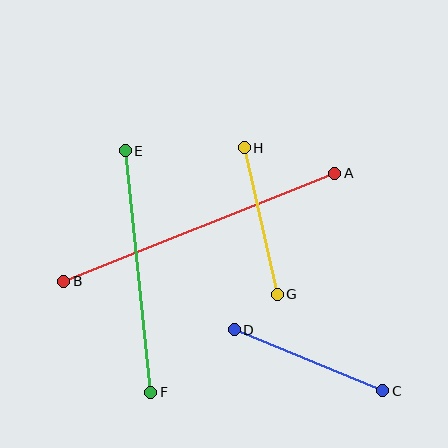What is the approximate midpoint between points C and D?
The midpoint is at approximately (308, 360) pixels.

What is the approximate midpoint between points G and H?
The midpoint is at approximately (261, 221) pixels.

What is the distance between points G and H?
The distance is approximately 150 pixels.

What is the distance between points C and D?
The distance is approximately 160 pixels.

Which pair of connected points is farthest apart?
Points A and B are farthest apart.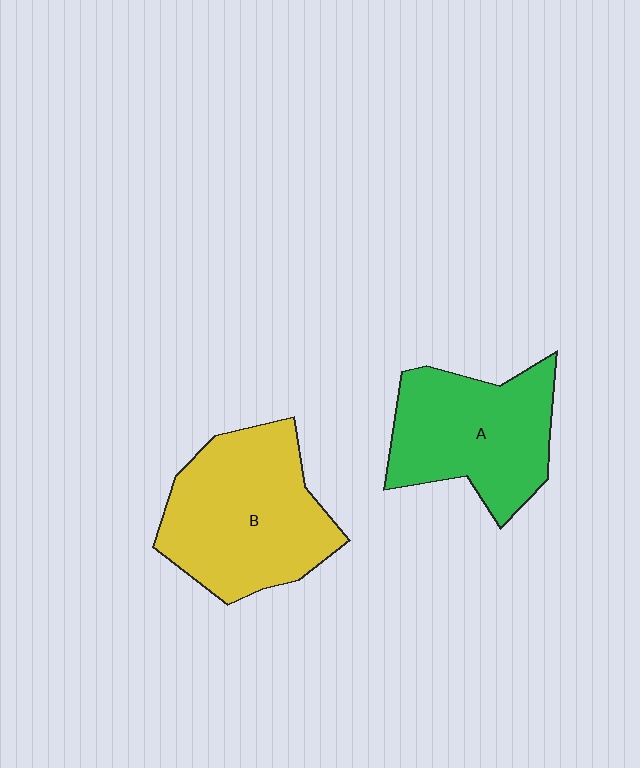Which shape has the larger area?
Shape B (yellow).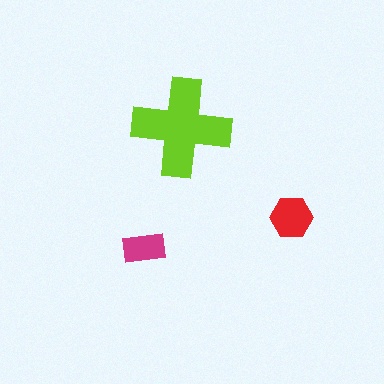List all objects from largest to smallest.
The lime cross, the red hexagon, the magenta rectangle.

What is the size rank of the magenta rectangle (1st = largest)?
3rd.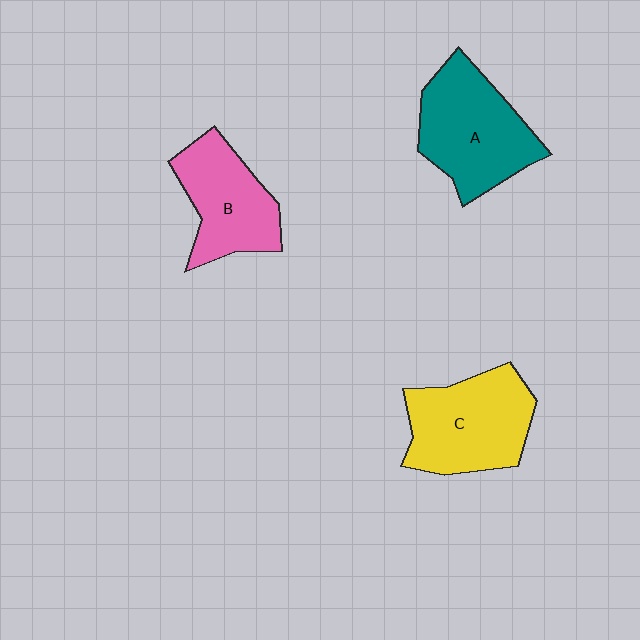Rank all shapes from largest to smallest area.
From largest to smallest: A (teal), C (yellow), B (pink).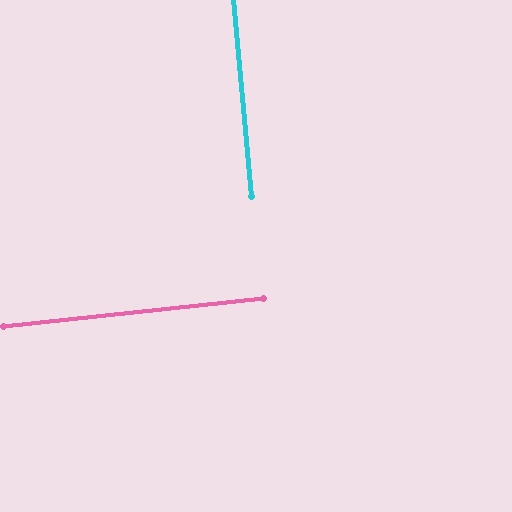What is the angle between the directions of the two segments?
Approximately 89 degrees.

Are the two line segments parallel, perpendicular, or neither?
Perpendicular — they meet at approximately 89°.